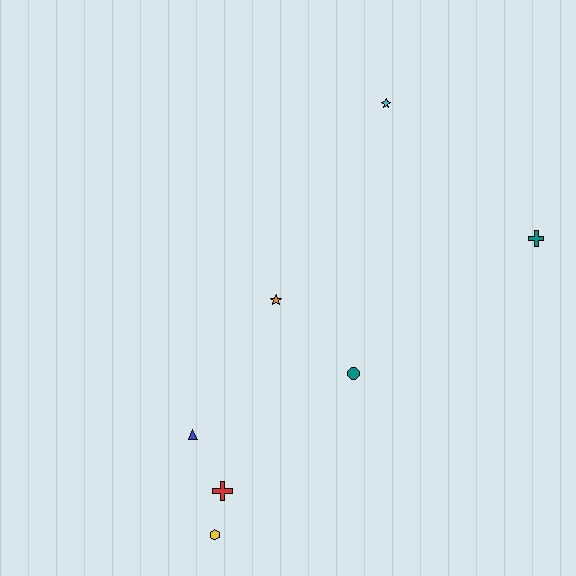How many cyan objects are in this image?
There is 1 cyan object.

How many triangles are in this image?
There is 1 triangle.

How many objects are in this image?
There are 7 objects.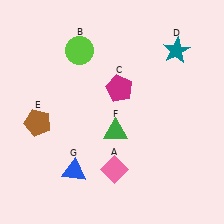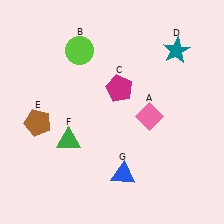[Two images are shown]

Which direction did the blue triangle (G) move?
The blue triangle (G) moved right.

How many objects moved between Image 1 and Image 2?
3 objects moved between the two images.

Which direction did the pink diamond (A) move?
The pink diamond (A) moved up.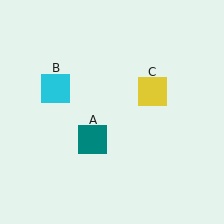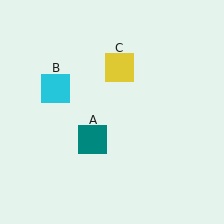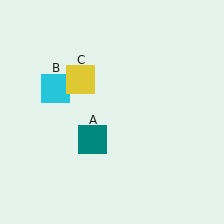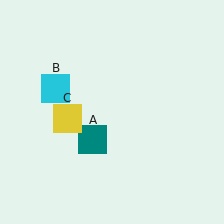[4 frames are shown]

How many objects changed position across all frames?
1 object changed position: yellow square (object C).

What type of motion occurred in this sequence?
The yellow square (object C) rotated counterclockwise around the center of the scene.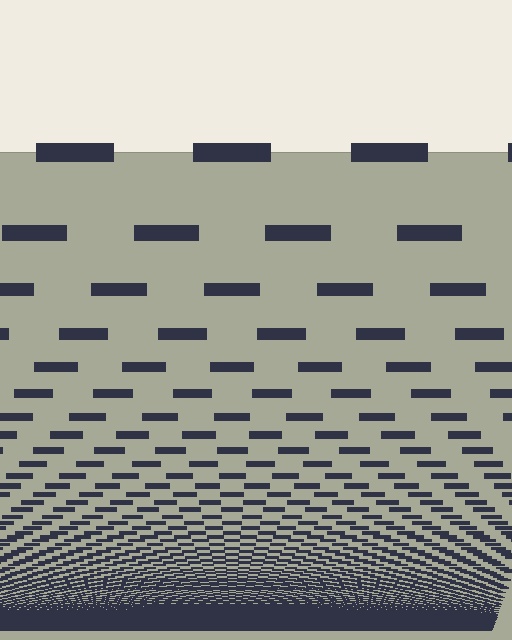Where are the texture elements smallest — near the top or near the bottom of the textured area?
Near the bottom.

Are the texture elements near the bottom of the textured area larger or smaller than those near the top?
Smaller. The gradient is inverted — elements near the bottom are smaller and denser.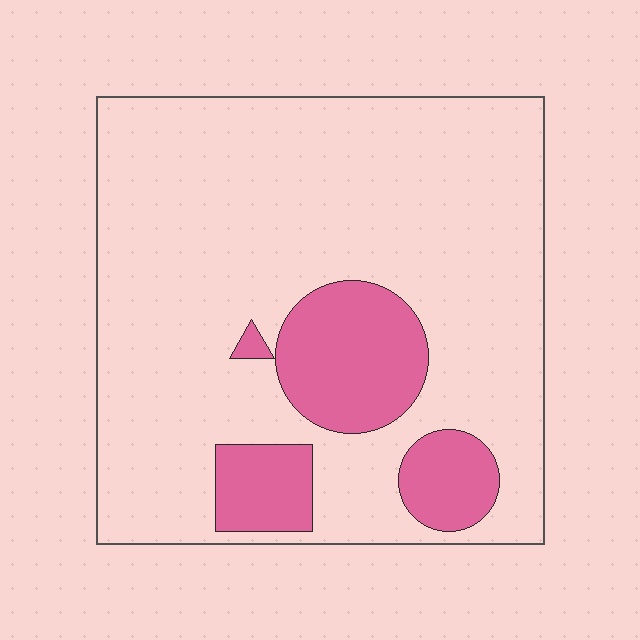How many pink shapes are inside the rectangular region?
4.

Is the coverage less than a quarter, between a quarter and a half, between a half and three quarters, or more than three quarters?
Less than a quarter.